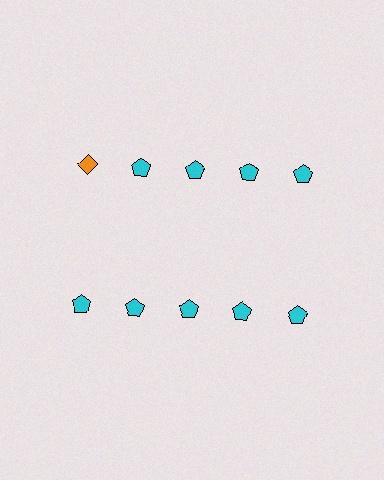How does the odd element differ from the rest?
It differs in both color (orange instead of cyan) and shape (diamond instead of pentagon).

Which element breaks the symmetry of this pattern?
The orange diamond in the top row, leftmost column breaks the symmetry. All other shapes are cyan pentagons.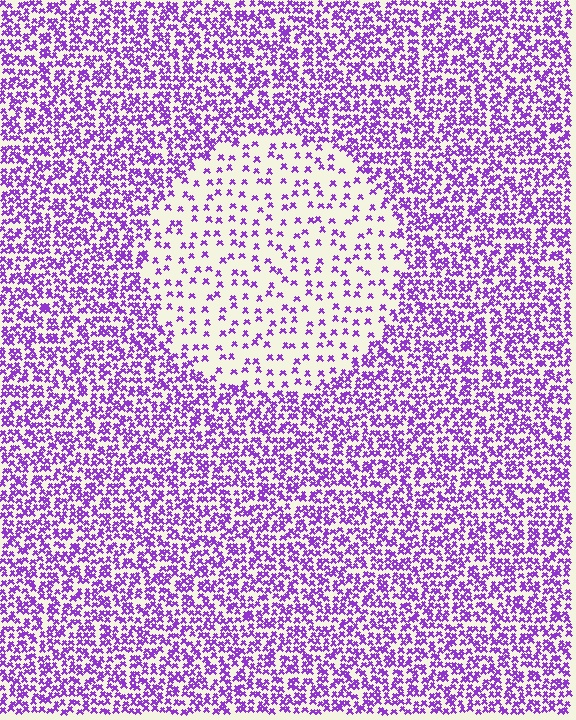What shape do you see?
I see a circle.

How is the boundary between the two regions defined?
The boundary is defined by a change in element density (approximately 2.8x ratio). All elements are the same color, size, and shape.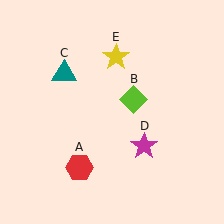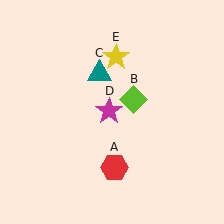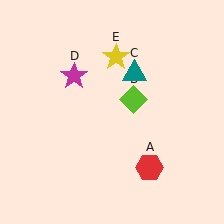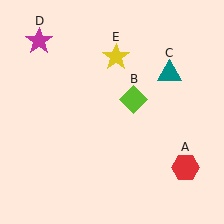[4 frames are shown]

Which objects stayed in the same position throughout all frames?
Lime diamond (object B) and yellow star (object E) remained stationary.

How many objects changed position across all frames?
3 objects changed position: red hexagon (object A), teal triangle (object C), magenta star (object D).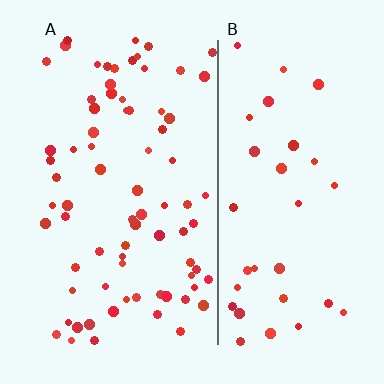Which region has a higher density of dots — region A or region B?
A (the left).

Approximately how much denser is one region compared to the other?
Approximately 2.2× — region A over region B.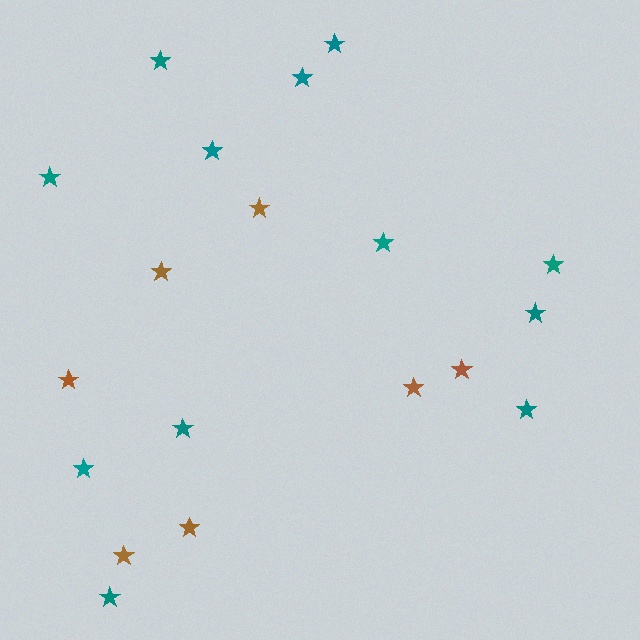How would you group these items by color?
There are 2 groups: one group of brown stars (7) and one group of teal stars (12).